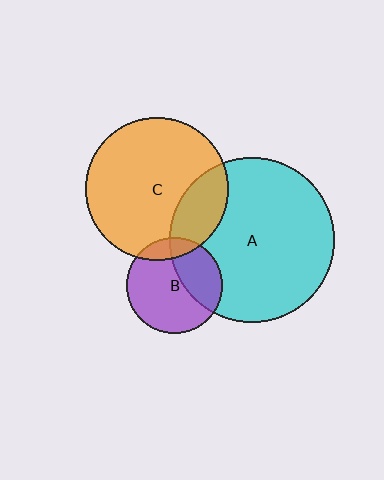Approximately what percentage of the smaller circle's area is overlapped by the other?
Approximately 20%.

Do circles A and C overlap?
Yes.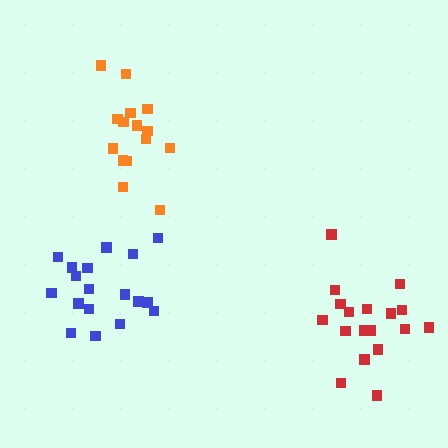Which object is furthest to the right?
The red cluster is rightmost.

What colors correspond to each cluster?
The clusters are colored: orange, red, blue.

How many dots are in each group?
Group 1: 15 dots, Group 2: 18 dots, Group 3: 18 dots (51 total).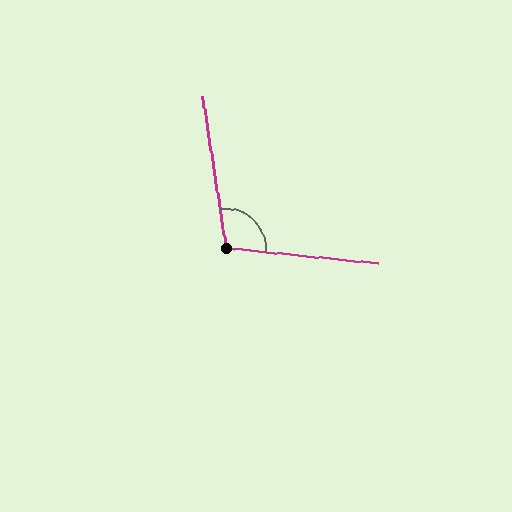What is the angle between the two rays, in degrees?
Approximately 104 degrees.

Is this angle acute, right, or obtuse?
It is obtuse.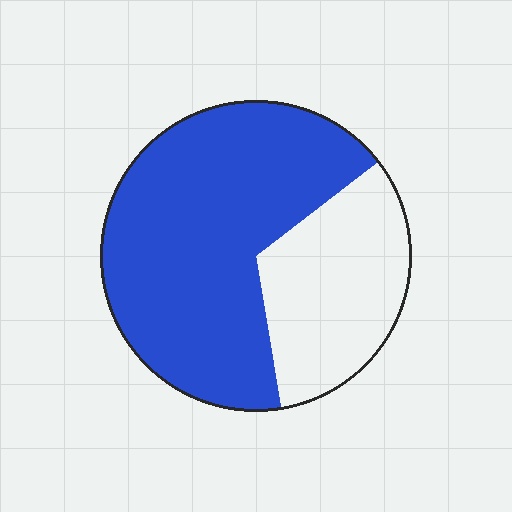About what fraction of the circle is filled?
About two thirds (2/3).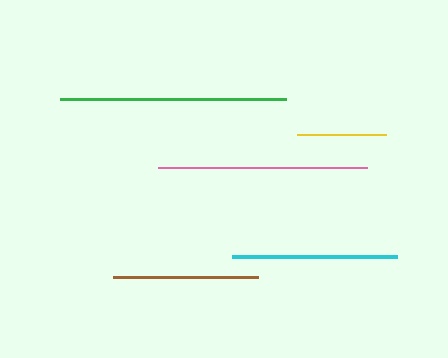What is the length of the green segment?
The green segment is approximately 226 pixels long.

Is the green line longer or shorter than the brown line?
The green line is longer than the brown line.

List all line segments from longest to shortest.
From longest to shortest: green, pink, cyan, brown, yellow.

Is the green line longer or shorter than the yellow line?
The green line is longer than the yellow line.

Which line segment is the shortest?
The yellow line is the shortest at approximately 89 pixels.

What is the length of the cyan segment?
The cyan segment is approximately 165 pixels long.